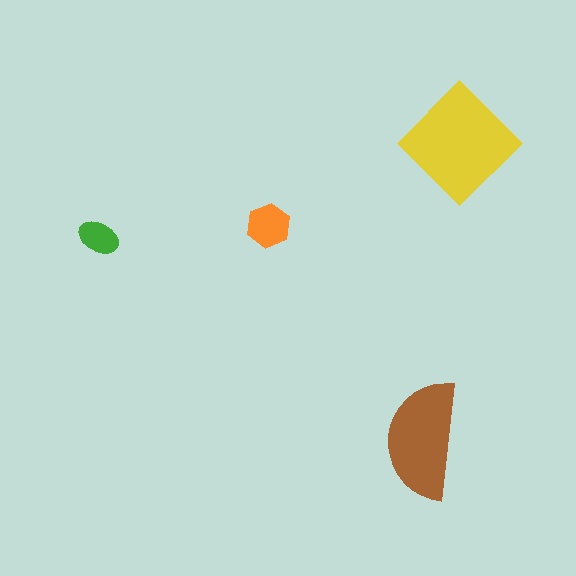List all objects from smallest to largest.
The green ellipse, the orange hexagon, the brown semicircle, the yellow diamond.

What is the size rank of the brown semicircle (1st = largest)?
2nd.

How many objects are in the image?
There are 4 objects in the image.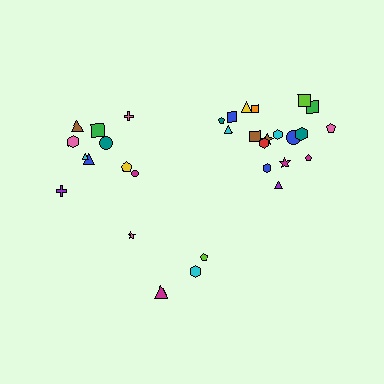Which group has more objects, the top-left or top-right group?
The top-right group.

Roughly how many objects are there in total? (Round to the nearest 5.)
Roughly 35 objects in total.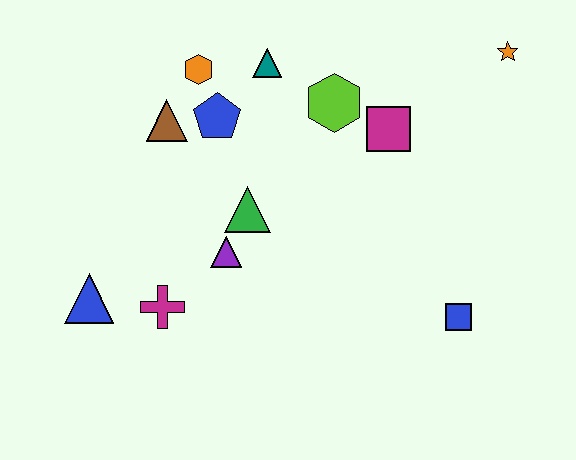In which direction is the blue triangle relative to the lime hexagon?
The blue triangle is to the left of the lime hexagon.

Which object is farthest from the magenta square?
The blue triangle is farthest from the magenta square.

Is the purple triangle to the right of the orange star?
No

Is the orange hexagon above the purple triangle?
Yes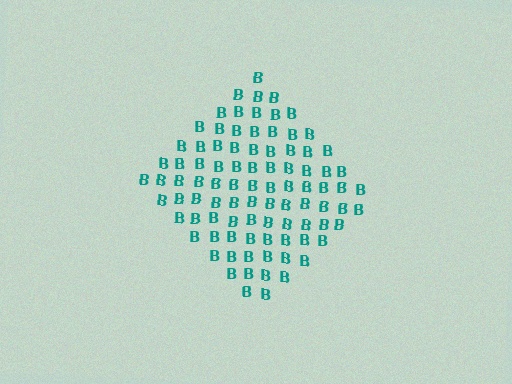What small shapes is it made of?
It is made of small letter B's.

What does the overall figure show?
The overall figure shows a diamond.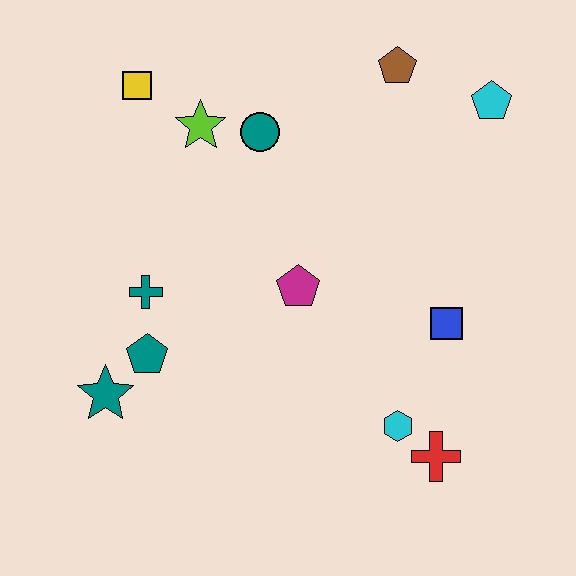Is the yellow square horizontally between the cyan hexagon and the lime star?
No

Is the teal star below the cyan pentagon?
Yes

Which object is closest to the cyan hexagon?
The red cross is closest to the cyan hexagon.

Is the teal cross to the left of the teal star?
No